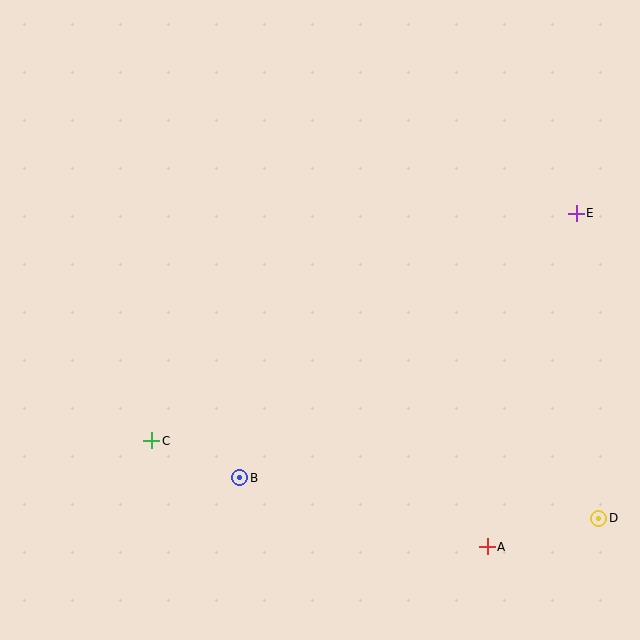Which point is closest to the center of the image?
Point B at (240, 478) is closest to the center.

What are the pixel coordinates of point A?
Point A is at (487, 547).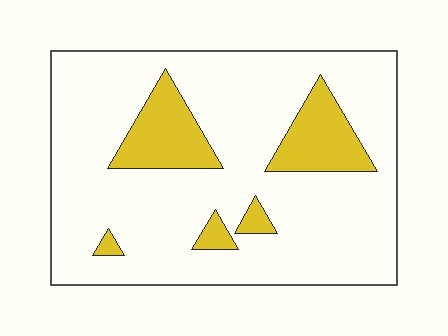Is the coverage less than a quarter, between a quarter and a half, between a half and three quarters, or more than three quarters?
Less than a quarter.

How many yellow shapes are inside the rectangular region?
5.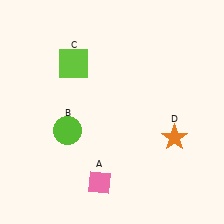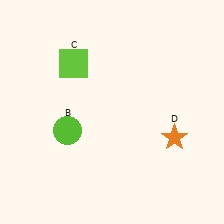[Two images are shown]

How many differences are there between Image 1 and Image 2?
There is 1 difference between the two images.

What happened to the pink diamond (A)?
The pink diamond (A) was removed in Image 2. It was in the bottom-left area of Image 1.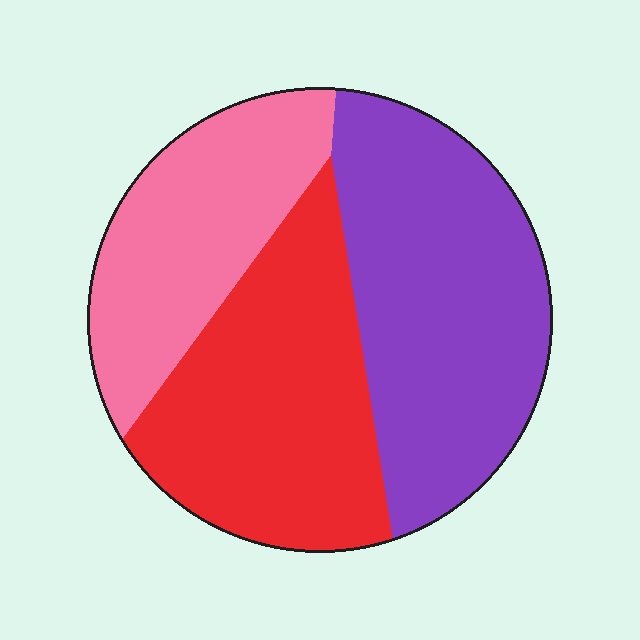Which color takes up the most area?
Purple, at roughly 40%.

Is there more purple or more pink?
Purple.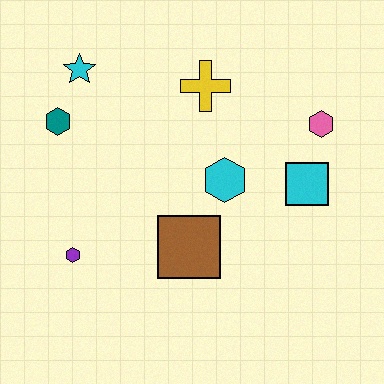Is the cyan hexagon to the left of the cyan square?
Yes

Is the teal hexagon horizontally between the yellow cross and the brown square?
No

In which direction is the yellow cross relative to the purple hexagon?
The yellow cross is above the purple hexagon.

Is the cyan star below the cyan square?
No